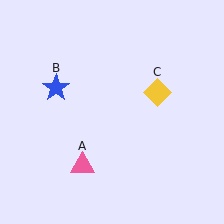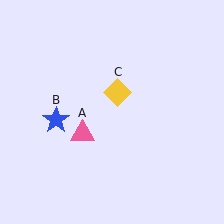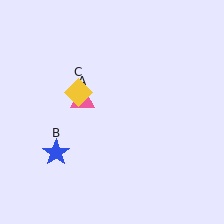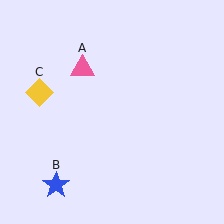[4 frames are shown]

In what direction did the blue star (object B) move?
The blue star (object B) moved down.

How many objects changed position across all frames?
3 objects changed position: pink triangle (object A), blue star (object B), yellow diamond (object C).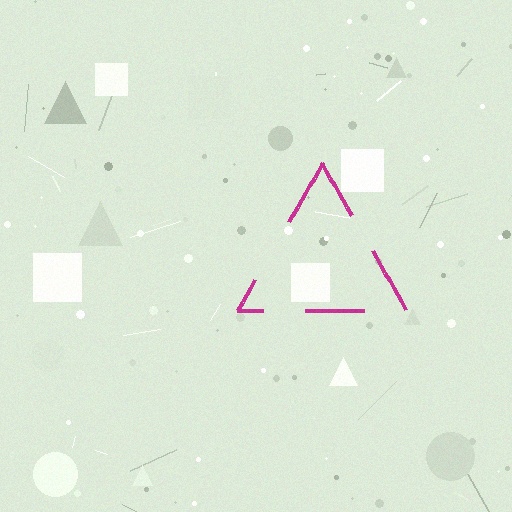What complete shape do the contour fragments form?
The contour fragments form a triangle.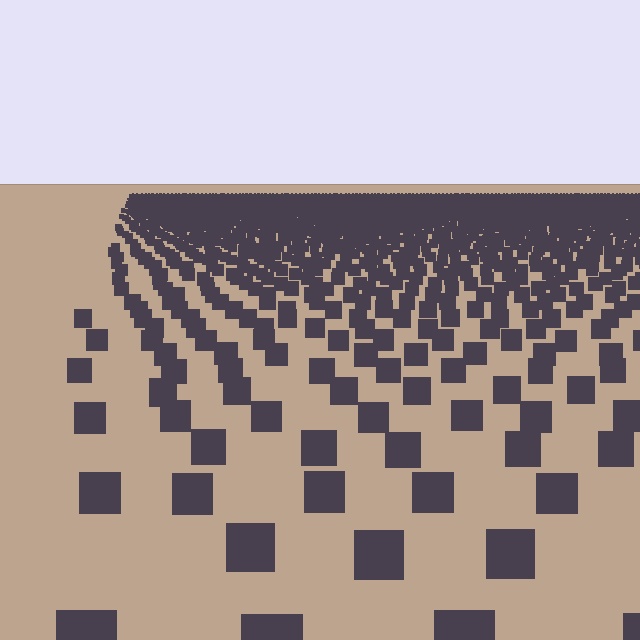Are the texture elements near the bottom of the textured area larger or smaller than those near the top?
Larger. Near the bottom, elements are closer to the viewer and appear at a bigger on-screen size.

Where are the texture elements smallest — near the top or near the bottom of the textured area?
Near the top.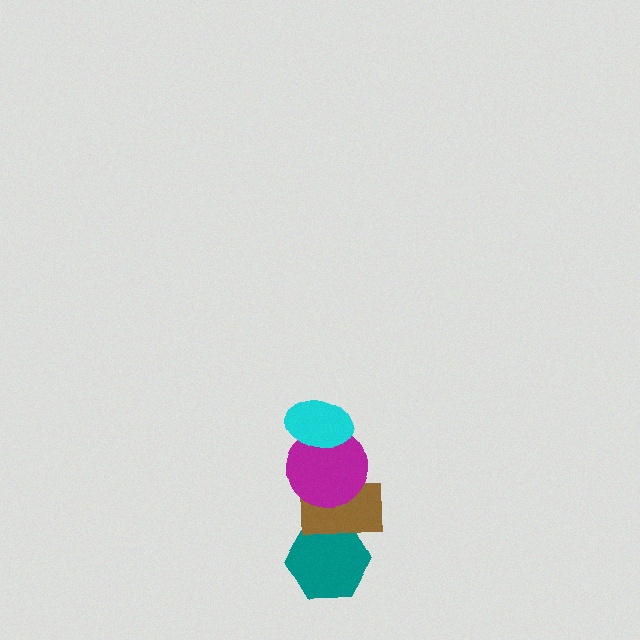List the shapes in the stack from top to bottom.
From top to bottom: the cyan ellipse, the magenta circle, the brown rectangle, the teal hexagon.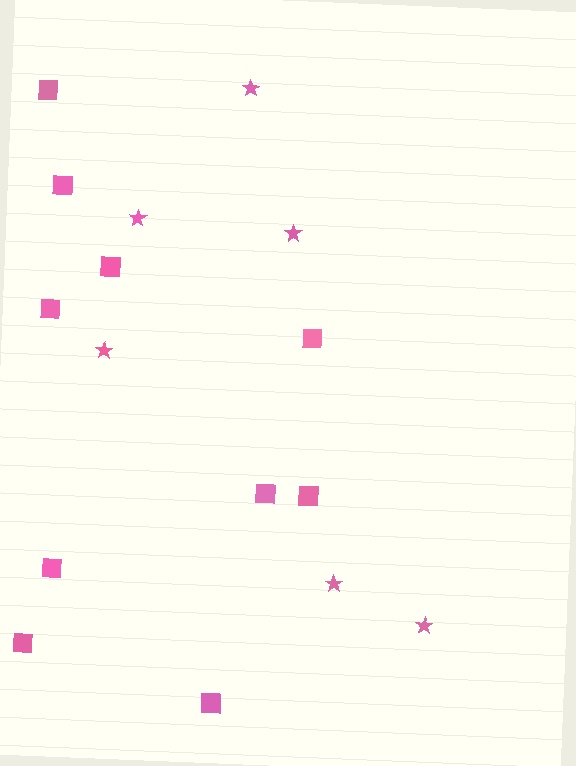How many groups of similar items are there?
There are 2 groups: one group of stars (6) and one group of squares (10).